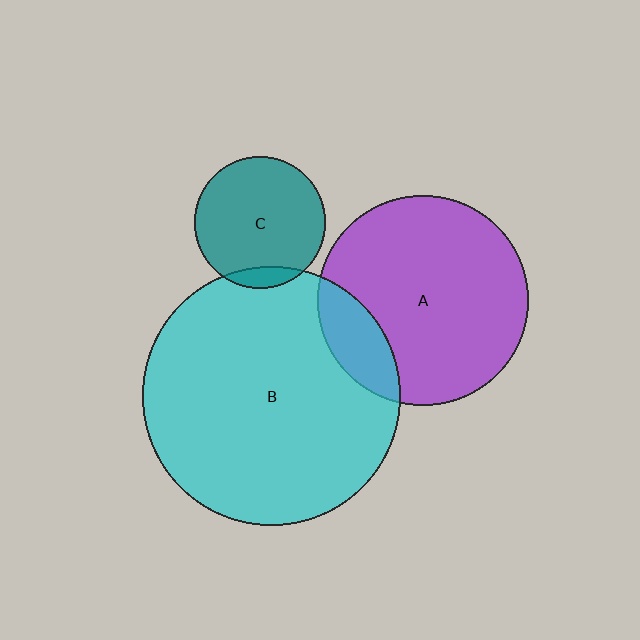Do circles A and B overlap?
Yes.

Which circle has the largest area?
Circle B (cyan).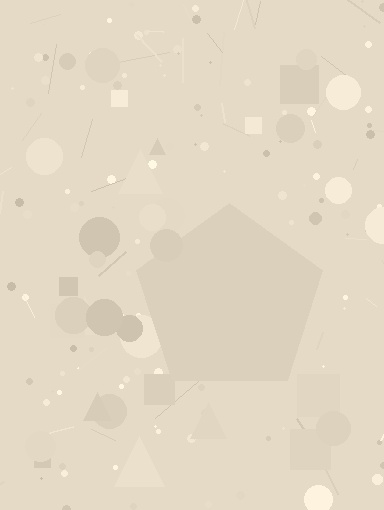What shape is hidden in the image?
A pentagon is hidden in the image.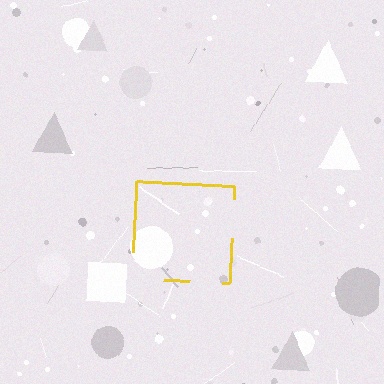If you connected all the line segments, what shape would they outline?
They would outline a square.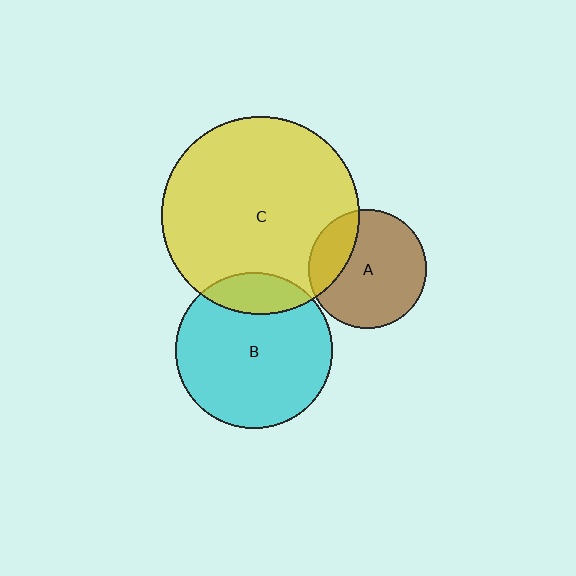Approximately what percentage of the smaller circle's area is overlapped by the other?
Approximately 15%.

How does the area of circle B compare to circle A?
Approximately 1.7 times.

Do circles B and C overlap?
Yes.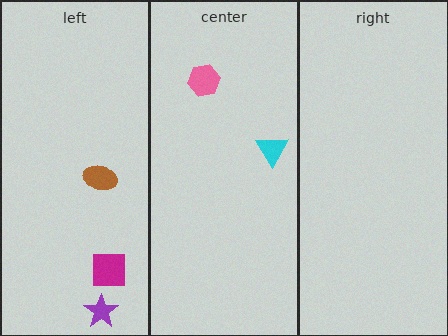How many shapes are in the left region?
3.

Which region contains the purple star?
The left region.